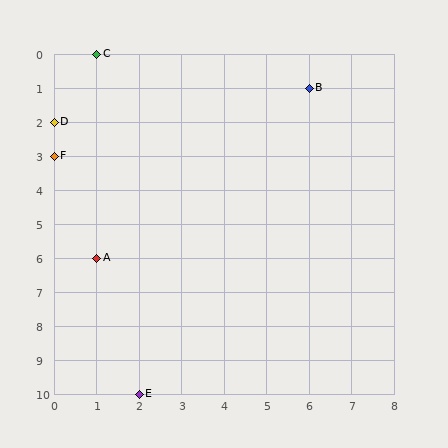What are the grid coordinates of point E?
Point E is at grid coordinates (2, 10).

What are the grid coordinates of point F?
Point F is at grid coordinates (0, 3).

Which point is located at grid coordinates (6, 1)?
Point B is at (6, 1).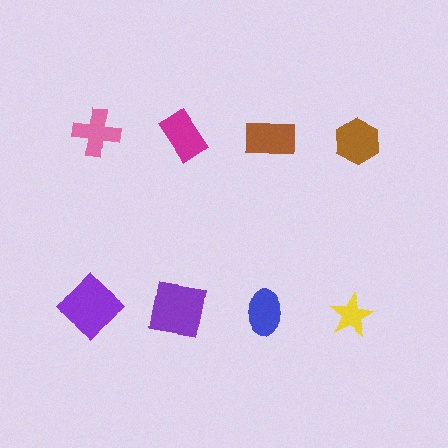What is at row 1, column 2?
A magenta rectangle.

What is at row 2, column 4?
A yellow star.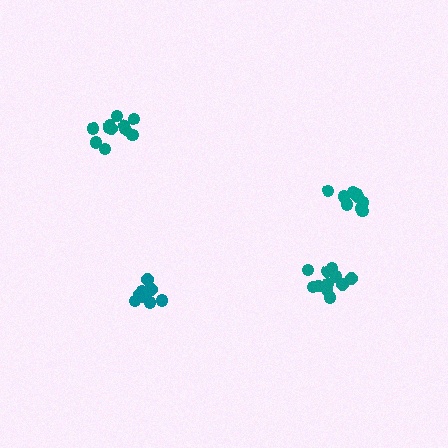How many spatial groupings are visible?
There are 4 spatial groupings.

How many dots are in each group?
Group 1: 9 dots, Group 2: 11 dots, Group 3: 11 dots, Group 4: 9 dots (40 total).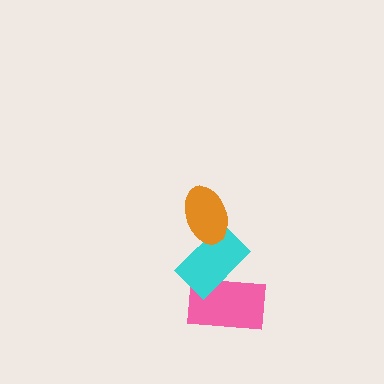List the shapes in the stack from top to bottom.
From top to bottom: the orange ellipse, the cyan rectangle, the pink rectangle.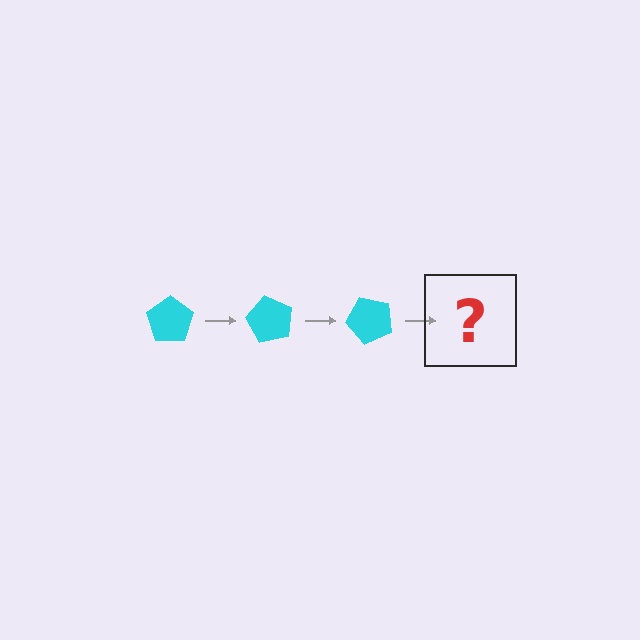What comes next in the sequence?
The next element should be a cyan pentagon rotated 180 degrees.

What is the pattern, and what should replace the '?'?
The pattern is that the pentagon rotates 60 degrees each step. The '?' should be a cyan pentagon rotated 180 degrees.